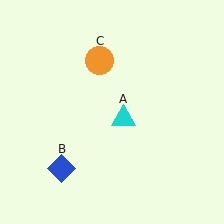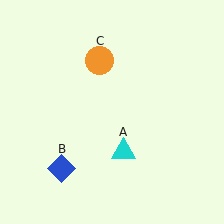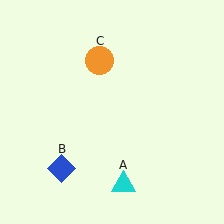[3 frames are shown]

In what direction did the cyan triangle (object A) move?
The cyan triangle (object A) moved down.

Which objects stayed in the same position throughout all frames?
Blue diamond (object B) and orange circle (object C) remained stationary.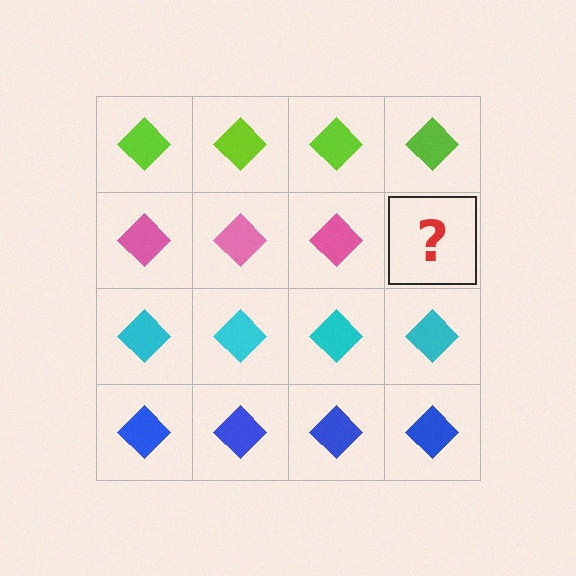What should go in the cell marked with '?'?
The missing cell should contain a pink diamond.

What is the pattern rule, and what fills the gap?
The rule is that each row has a consistent color. The gap should be filled with a pink diamond.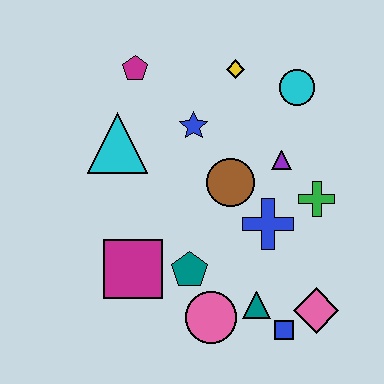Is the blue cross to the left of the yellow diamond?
No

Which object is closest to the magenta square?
The teal pentagon is closest to the magenta square.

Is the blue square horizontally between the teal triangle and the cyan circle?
Yes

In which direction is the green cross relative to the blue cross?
The green cross is to the right of the blue cross.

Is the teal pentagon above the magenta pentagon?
No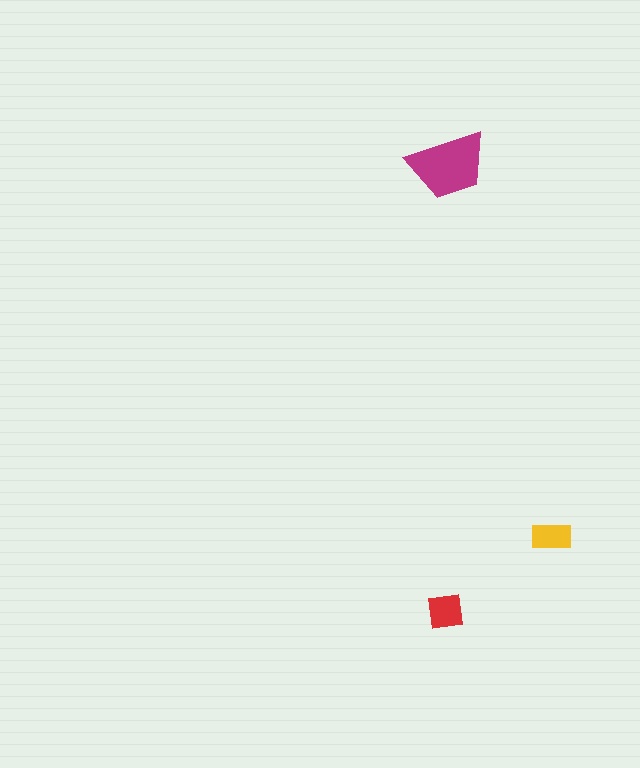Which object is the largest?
The magenta trapezoid.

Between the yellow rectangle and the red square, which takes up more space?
The red square.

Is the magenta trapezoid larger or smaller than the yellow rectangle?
Larger.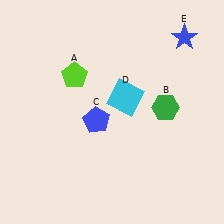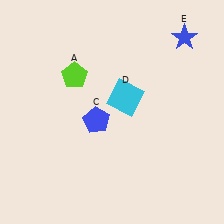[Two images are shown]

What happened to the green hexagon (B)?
The green hexagon (B) was removed in Image 2. It was in the top-right area of Image 1.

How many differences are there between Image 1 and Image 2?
There is 1 difference between the two images.